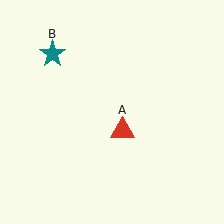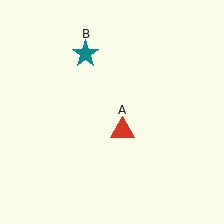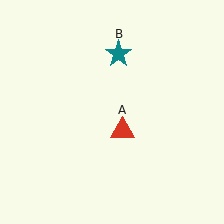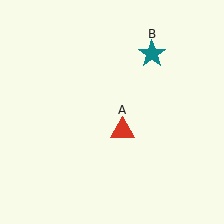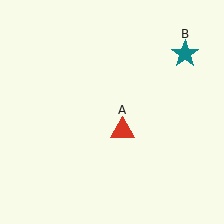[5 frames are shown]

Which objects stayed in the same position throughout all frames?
Red triangle (object A) remained stationary.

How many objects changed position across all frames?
1 object changed position: teal star (object B).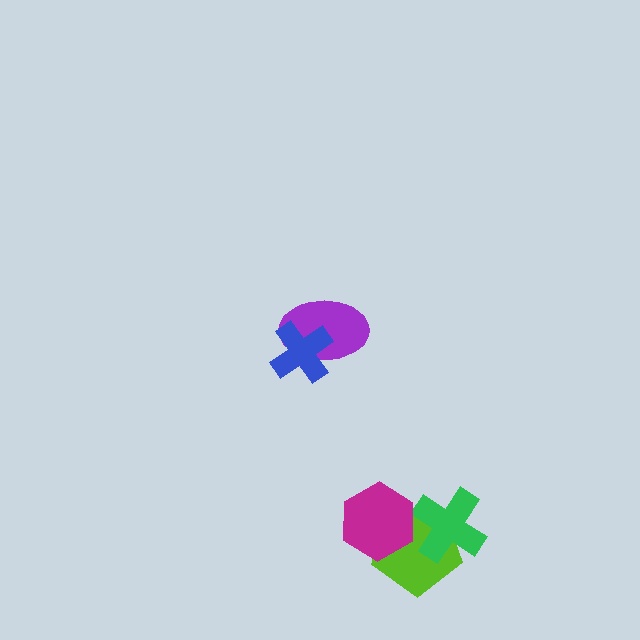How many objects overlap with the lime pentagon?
2 objects overlap with the lime pentagon.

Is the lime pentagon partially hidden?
Yes, it is partially covered by another shape.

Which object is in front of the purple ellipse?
The blue cross is in front of the purple ellipse.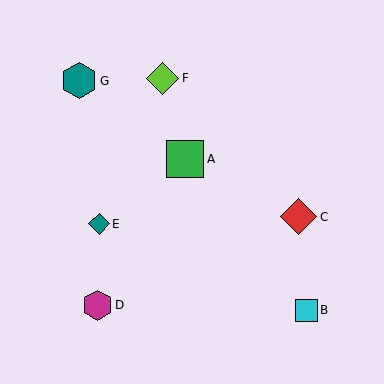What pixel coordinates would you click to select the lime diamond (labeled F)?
Click at (163, 78) to select the lime diamond F.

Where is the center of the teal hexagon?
The center of the teal hexagon is at (79, 81).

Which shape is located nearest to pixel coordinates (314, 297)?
The cyan square (labeled B) at (306, 310) is nearest to that location.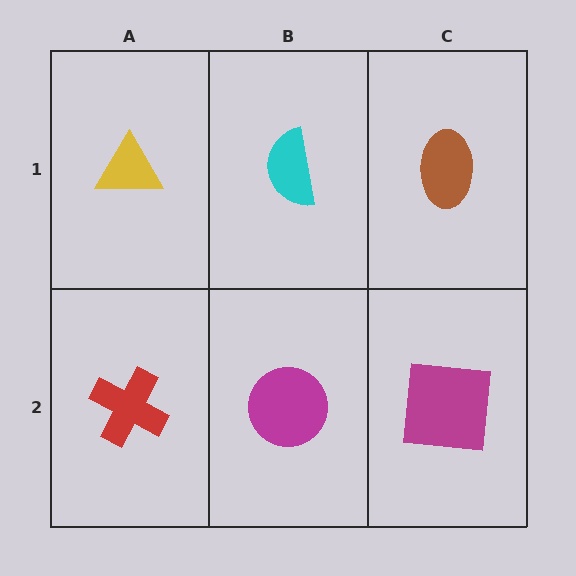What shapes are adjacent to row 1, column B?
A magenta circle (row 2, column B), a yellow triangle (row 1, column A), a brown ellipse (row 1, column C).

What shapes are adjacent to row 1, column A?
A red cross (row 2, column A), a cyan semicircle (row 1, column B).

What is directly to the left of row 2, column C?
A magenta circle.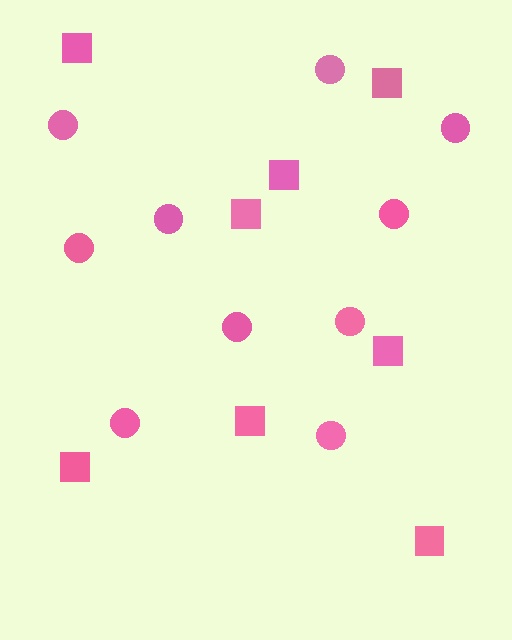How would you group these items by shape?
There are 2 groups: one group of squares (8) and one group of circles (10).